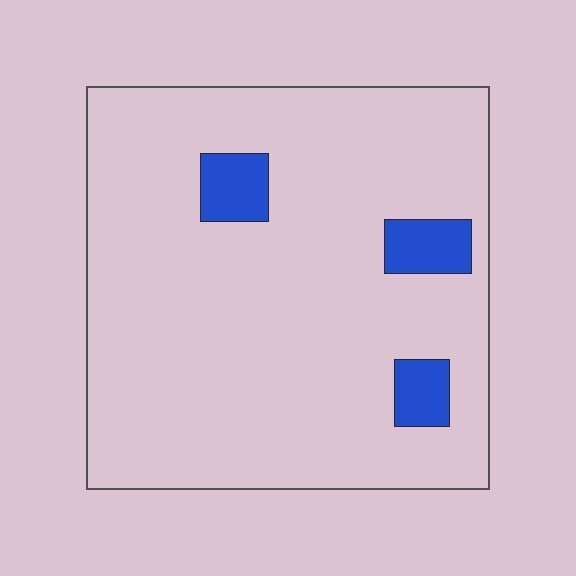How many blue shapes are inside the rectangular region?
3.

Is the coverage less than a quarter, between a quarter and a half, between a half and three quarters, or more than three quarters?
Less than a quarter.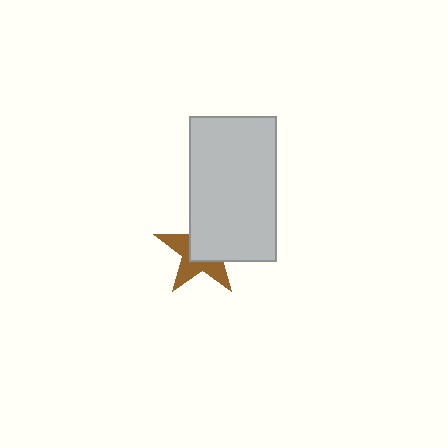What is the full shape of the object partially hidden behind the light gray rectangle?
The partially hidden object is a brown star.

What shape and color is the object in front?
The object in front is a light gray rectangle.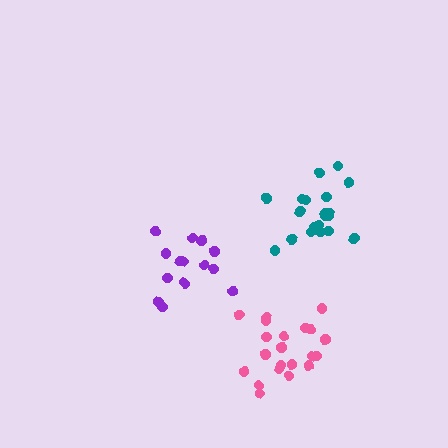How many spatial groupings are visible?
There are 3 spatial groupings.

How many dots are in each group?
Group 1: 20 dots, Group 2: 15 dots, Group 3: 21 dots (56 total).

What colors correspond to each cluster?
The clusters are colored: teal, purple, pink.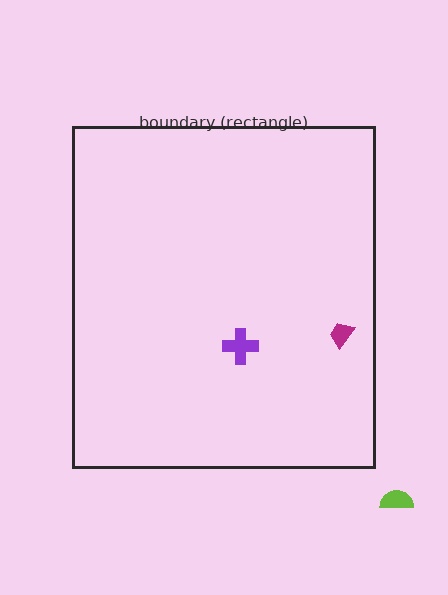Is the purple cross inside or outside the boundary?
Inside.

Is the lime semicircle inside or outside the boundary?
Outside.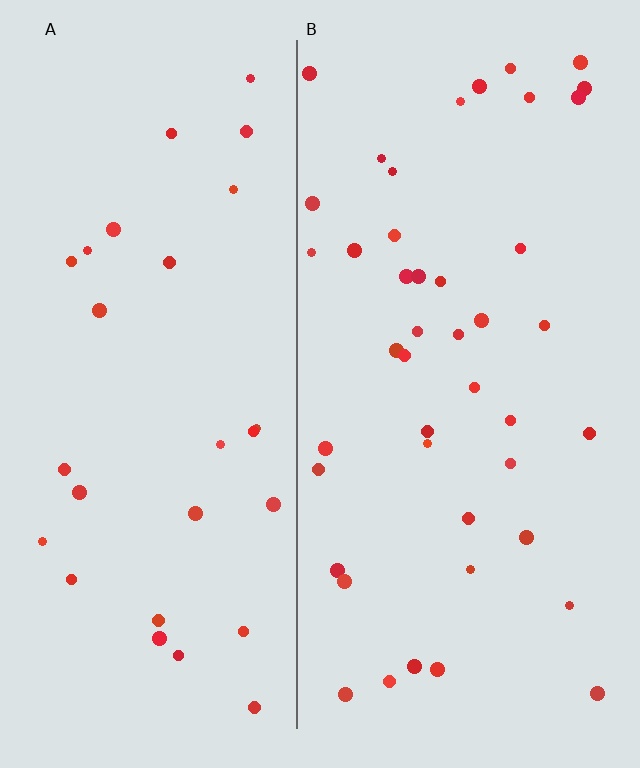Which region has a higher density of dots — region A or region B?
B (the right).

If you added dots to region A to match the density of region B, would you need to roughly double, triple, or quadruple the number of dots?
Approximately double.